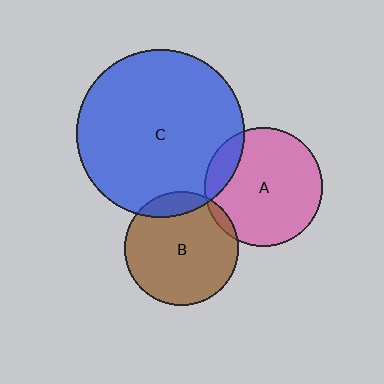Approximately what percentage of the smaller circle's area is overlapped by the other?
Approximately 15%.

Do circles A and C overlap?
Yes.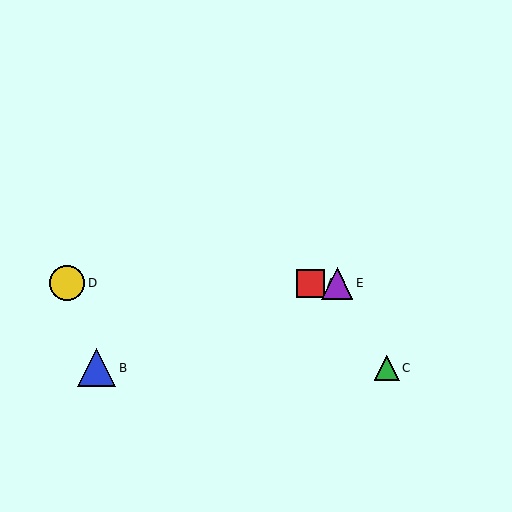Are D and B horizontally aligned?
No, D is at y≈283 and B is at y≈368.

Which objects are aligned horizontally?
Objects A, D, E are aligned horizontally.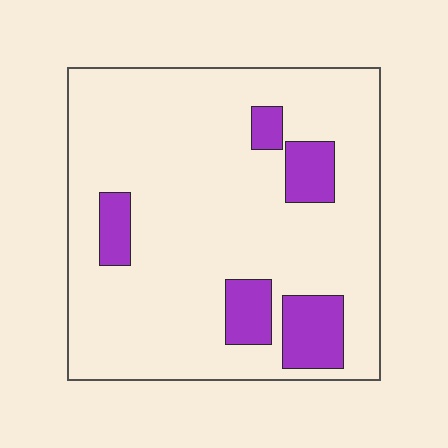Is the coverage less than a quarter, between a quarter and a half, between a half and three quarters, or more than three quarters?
Less than a quarter.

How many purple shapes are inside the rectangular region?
5.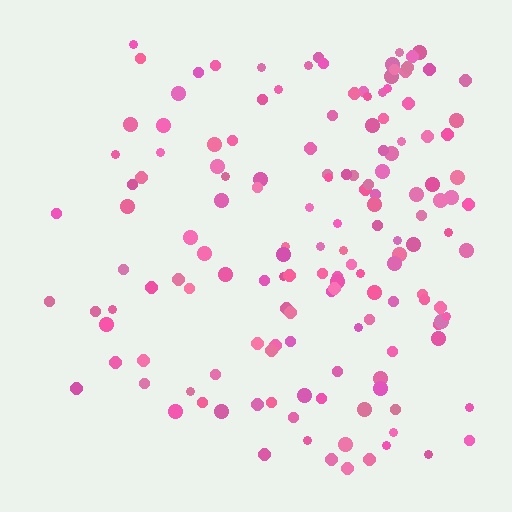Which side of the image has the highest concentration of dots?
The right.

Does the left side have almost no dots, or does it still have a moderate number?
Still a moderate number, just noticeably fewer than the right.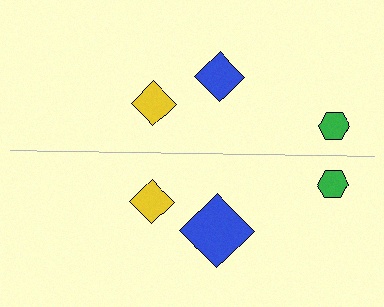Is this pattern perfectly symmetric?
No, the pattern is not perfectly symmetric. The blue diamond on the bottom side has a different size than its mirror counterpart.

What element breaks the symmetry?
The blue diamond on the bottom side has a different size than its mirror counterpart.